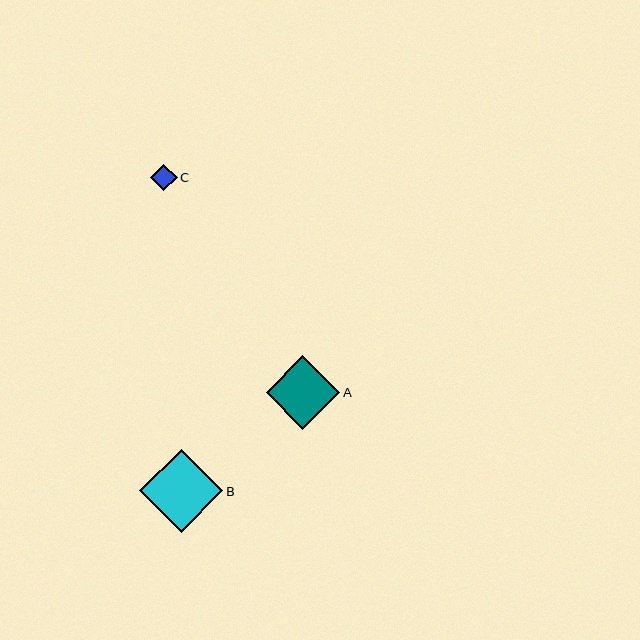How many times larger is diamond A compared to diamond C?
Diamond A is approximately 2.8 times the size of diamond C.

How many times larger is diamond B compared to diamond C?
Diamond B is approximately 3.1 times the size of diamond C.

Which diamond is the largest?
Diamond B is the largest with a size of approximately 83 pixels.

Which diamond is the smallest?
Diamond C is the smallest with a size of approximately 26 pixels.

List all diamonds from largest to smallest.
From largest to smallest: B, A, C.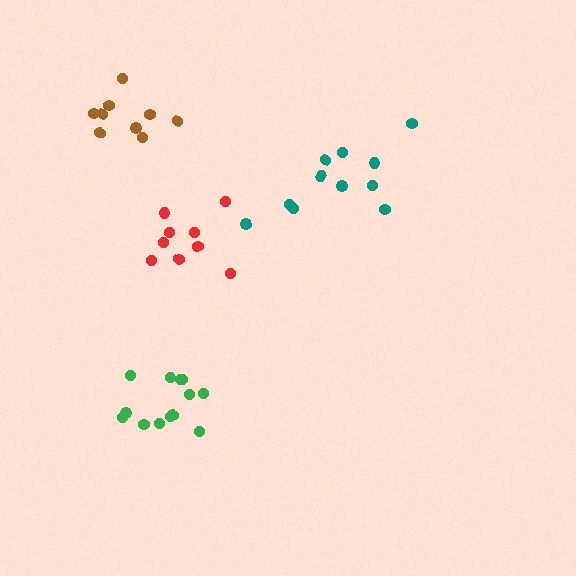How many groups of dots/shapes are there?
There are 4 groups.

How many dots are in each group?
Group 1: 12 dots, Group 2: 9 dots, Group 3: 13 dots, Group 4: 9 dots (43 total).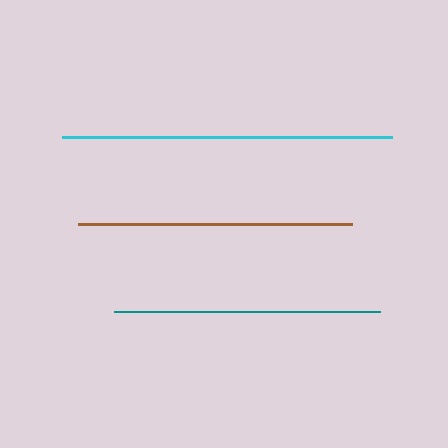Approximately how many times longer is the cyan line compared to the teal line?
The cyan line is approximately 1.2 times the length of the teal line.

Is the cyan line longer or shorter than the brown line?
The cyan line is longer than the brown line.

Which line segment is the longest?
The cyan line is the longest at approximately 330 pixels.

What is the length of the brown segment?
The brown segment is approximately 274 pixels long.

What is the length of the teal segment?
The teal segment is approximately 266 pixels long.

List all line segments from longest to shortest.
From longest to shortest: cyan, brown, teal.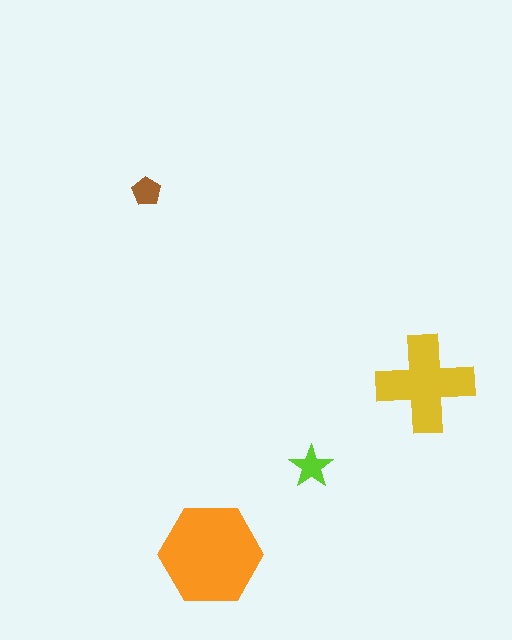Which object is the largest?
The orange hexagon.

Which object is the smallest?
The brown pentagon.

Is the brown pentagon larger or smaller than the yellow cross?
Smaller.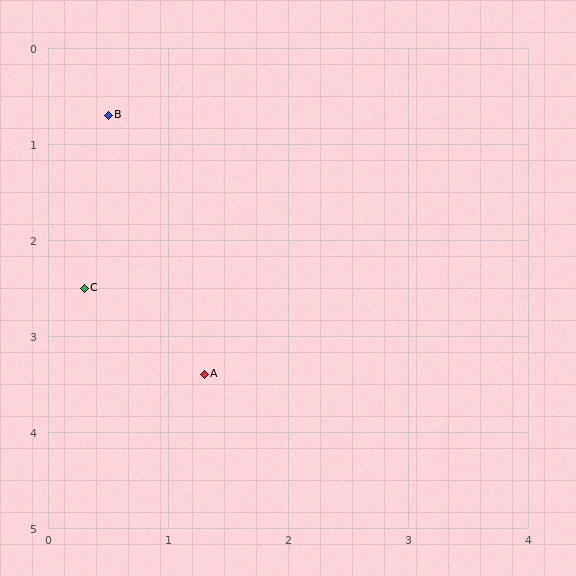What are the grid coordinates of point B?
Point B is at approximately (0.5, 0.7).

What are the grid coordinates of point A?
Point A is at approximately (1.3, 3.4).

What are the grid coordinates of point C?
Point C is at approximately (0.3, 2.5).